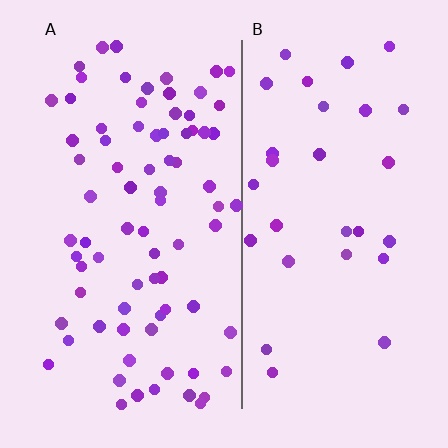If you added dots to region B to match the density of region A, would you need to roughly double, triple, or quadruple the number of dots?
Approximately triple.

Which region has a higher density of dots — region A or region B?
A (the left).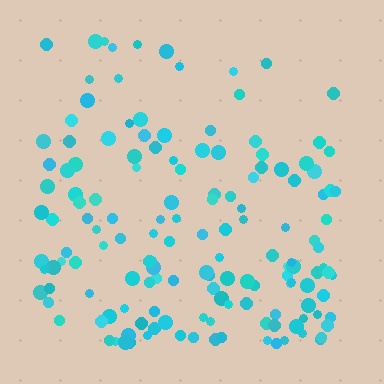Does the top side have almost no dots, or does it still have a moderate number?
Still a moderate number, just noticeably fewer than the bottom.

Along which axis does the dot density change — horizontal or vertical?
Vertical.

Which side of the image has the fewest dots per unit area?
The top.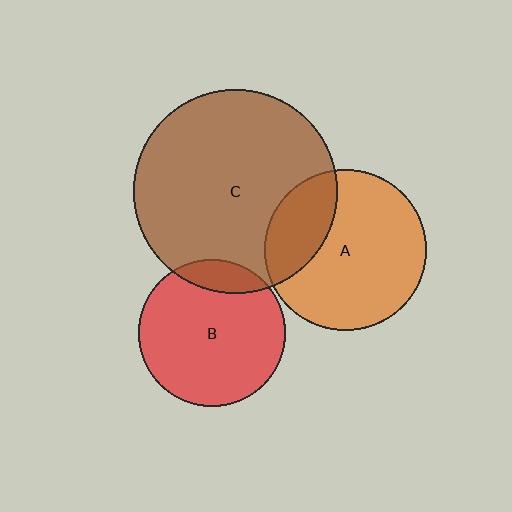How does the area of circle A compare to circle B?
Approximately 1.2 times.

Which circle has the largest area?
Circle C (brown).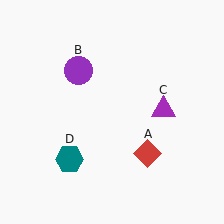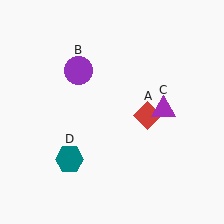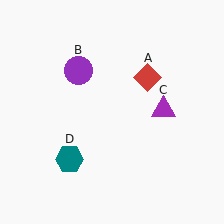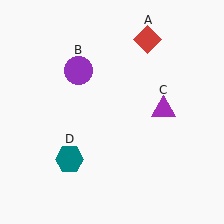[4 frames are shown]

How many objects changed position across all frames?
1 object changed position: red diamond (object A).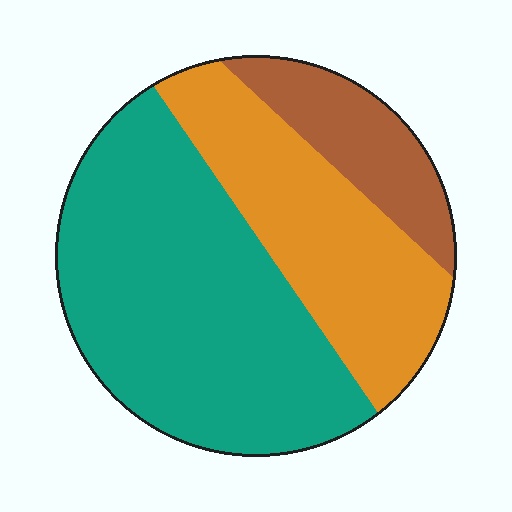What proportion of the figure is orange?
Orange takes up about one third (1/3) of the figure.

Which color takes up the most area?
Teal, at roughly 55%.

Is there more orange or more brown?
Orange.